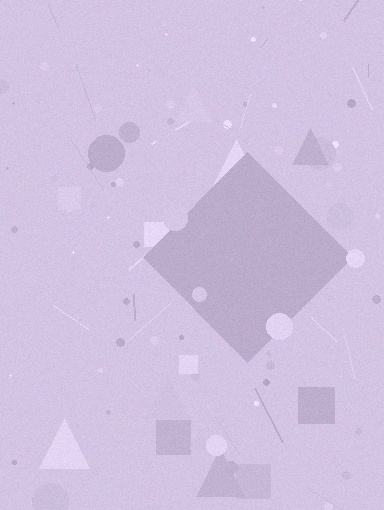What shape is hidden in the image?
A diamond is hidden in the image.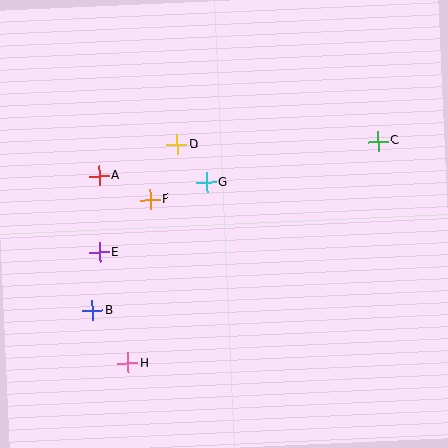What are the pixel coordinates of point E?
Point E is at (99, 252).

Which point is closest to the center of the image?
Point G at (206, 183) is closest to the center.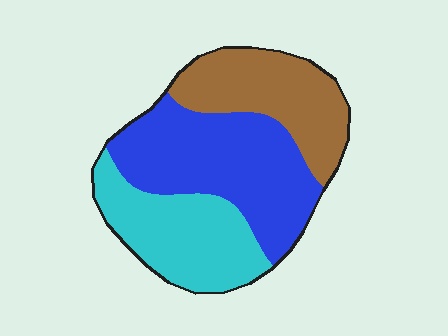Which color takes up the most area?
Blue, at roughly 40%.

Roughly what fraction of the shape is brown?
Brown covers 28% of the shape.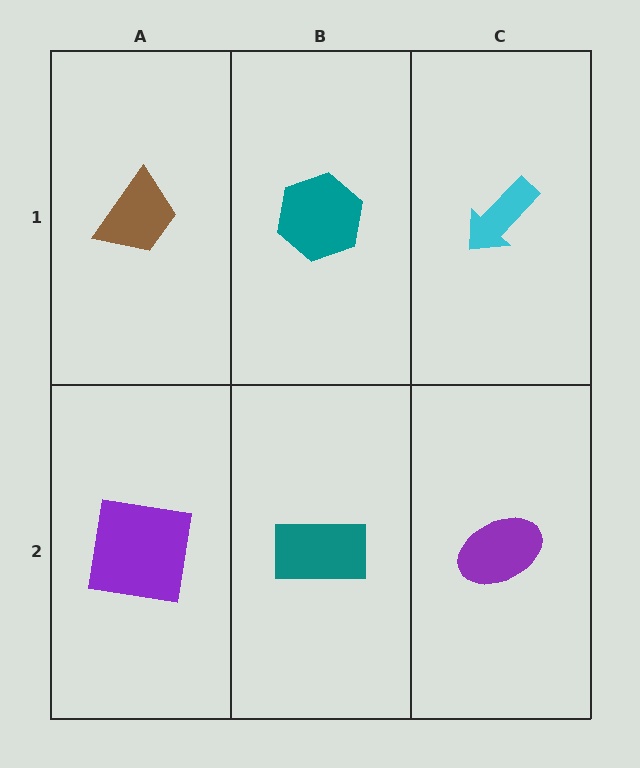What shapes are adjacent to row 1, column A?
A purple square (row 2, column A), a teal hexagon (row 1, column B).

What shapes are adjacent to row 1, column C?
A purple ellipse (row 2, column C), a teal hexagon (row 1, column B).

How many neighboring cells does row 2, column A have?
2.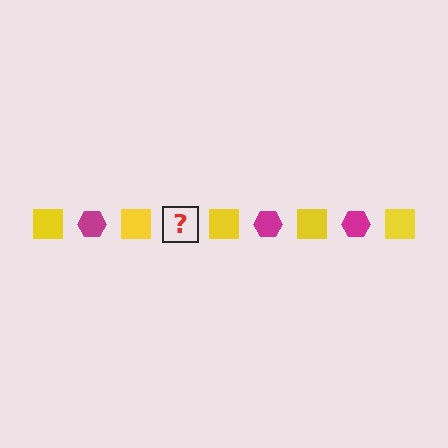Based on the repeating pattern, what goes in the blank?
The blank should be a magenta hexagon.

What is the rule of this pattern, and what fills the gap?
The rule is that the pattern alternates between yellow square and magenta hexagon. The gap should be filled with a magenta hexagon.